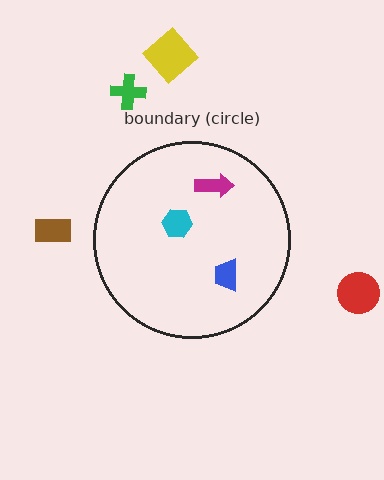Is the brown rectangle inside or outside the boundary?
Outside.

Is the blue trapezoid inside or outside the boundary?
Inside.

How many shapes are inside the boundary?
3 inside, 4 outside.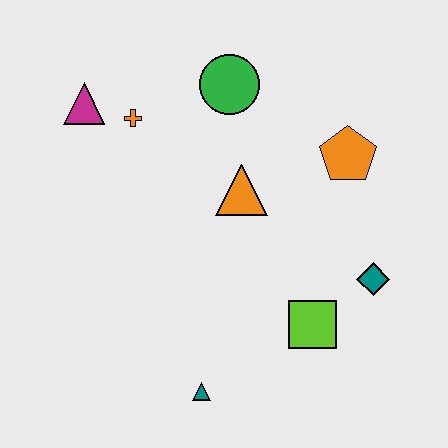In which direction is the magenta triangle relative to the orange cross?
The magenta triangle is to the left of the orange cross.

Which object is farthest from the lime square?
The magenta triangle is farthest from the lime square.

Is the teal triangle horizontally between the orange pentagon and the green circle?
No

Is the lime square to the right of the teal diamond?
No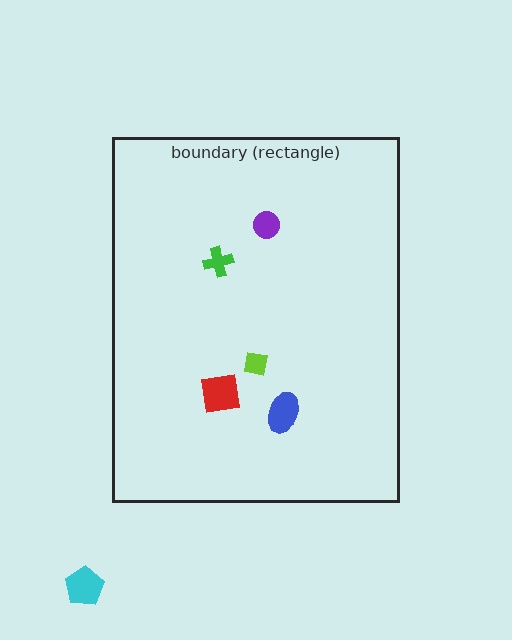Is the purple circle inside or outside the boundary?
Inside.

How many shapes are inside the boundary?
5 inside, 1 outside.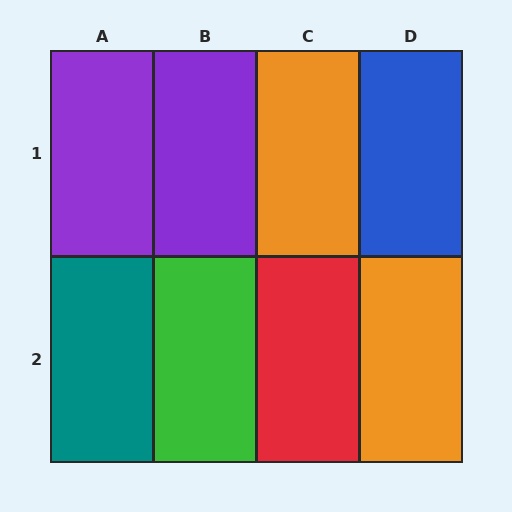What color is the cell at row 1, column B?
Purple.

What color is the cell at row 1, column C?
Orange.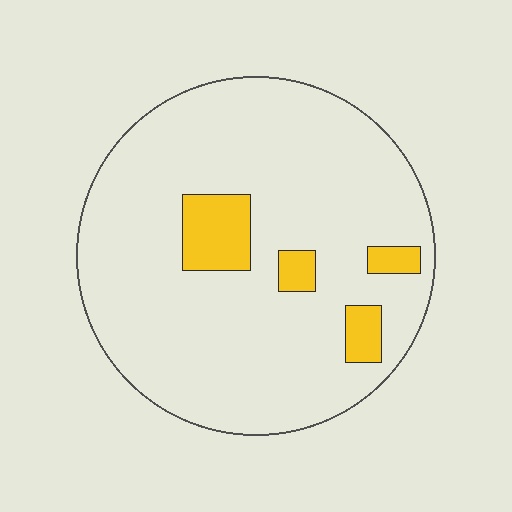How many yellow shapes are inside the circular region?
4.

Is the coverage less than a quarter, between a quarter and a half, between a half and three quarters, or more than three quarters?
Less than a quarter.